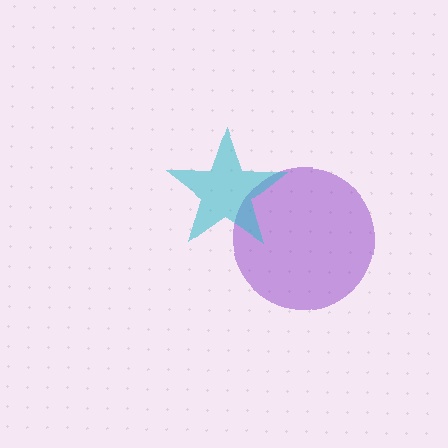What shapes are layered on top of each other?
The layered shapes are: a purple circle, a cyan star.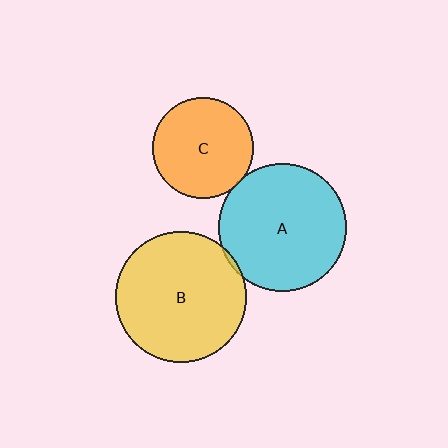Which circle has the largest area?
Circle B (yellow).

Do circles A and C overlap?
Yes.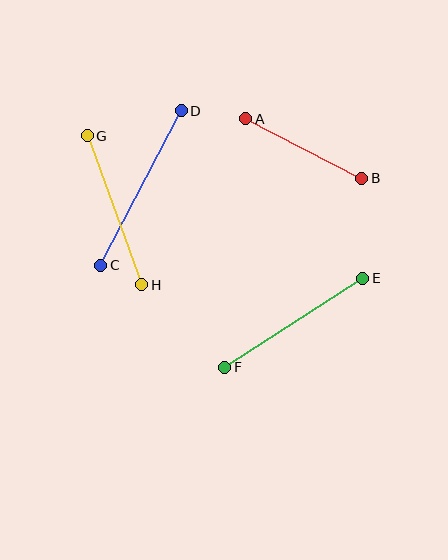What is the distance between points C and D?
The distance is approximately 174 pixels.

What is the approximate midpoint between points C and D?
The midpoint is at approximately (141, 188) pixels.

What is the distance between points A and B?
The distance is approximately 131 pixels.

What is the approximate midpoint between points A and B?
The midpoint is at approximately (304, 149) pixels.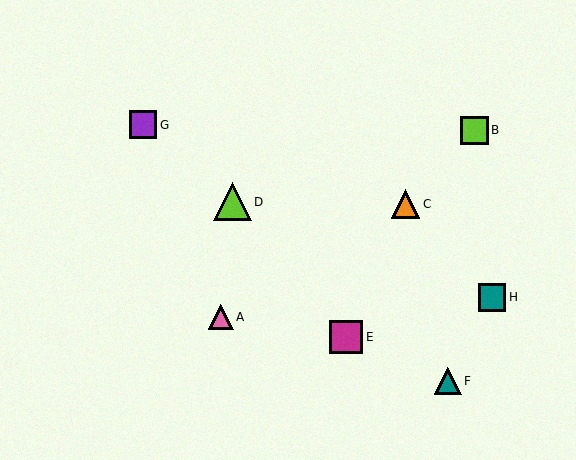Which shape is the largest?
The lime triangle (labeled D) is the largest.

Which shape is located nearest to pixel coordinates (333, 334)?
The magenta square (labeled E) at (346, 337) is nearest to that location.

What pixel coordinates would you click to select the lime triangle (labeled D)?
Click at (232, 202) to select the lime triangle D.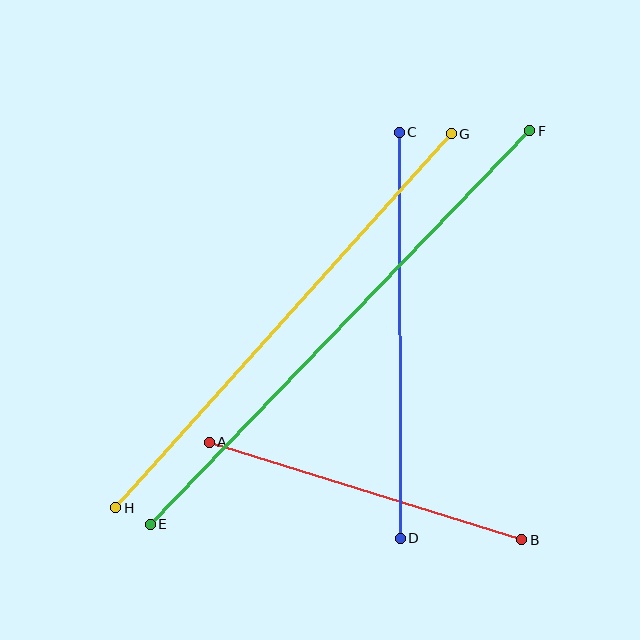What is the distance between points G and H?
The distance is approximately 502 pixels.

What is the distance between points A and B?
The distance is approximately 327 pixels.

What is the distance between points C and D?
The distance is approximately 406 pixels.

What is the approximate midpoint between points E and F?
The midpoint is at approximately (340, 328) pixels.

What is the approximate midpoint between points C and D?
The midpoint is at approximately (400, 335) pixels.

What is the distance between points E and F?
The distance is approximately 547 pixels.